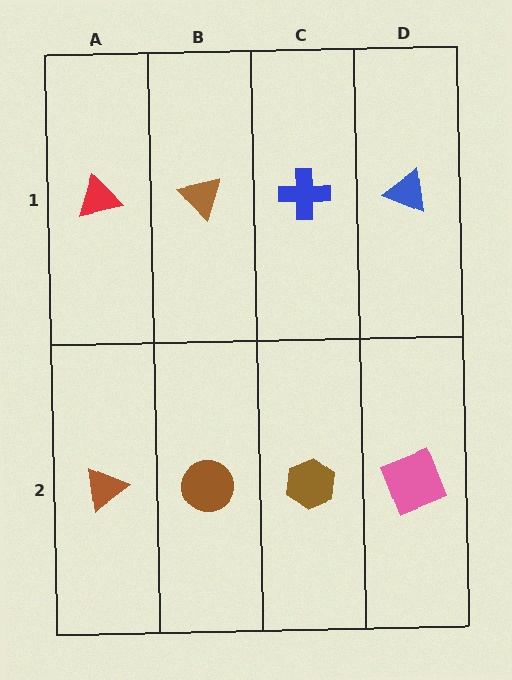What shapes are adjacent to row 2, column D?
A blue triangle (row 1, column D), a brown hexagon (row 2, column C).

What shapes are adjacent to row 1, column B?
A brown circle (row 2, column B), a red triangle (row 1, column A), a blue cross (row 1, column C).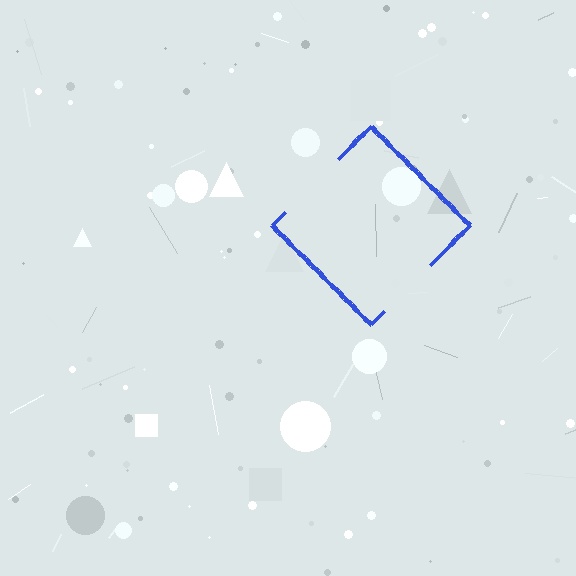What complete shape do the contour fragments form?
The contour fragments form a diamond.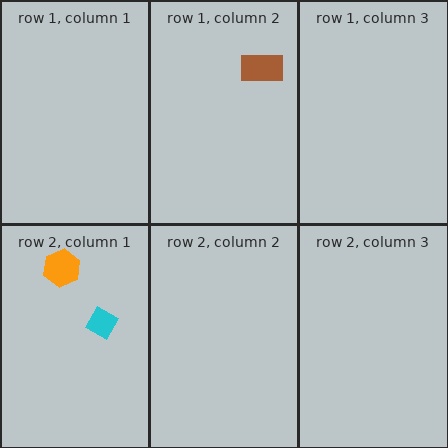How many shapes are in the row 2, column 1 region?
2.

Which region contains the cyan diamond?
The row 2, column 1 region.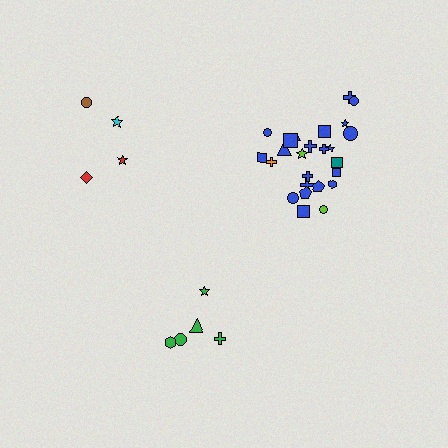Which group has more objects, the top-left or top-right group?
The top-right group.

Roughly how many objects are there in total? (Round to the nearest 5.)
Roughly 35 objects in total.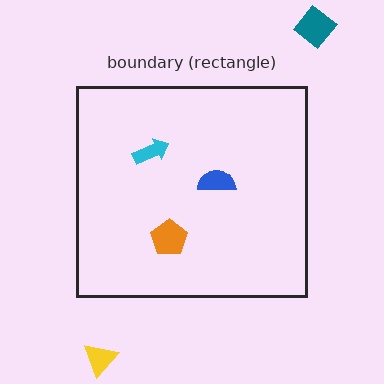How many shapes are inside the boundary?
3 inside, 2 outside.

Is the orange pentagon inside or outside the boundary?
Inside.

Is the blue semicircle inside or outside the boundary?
Inside.